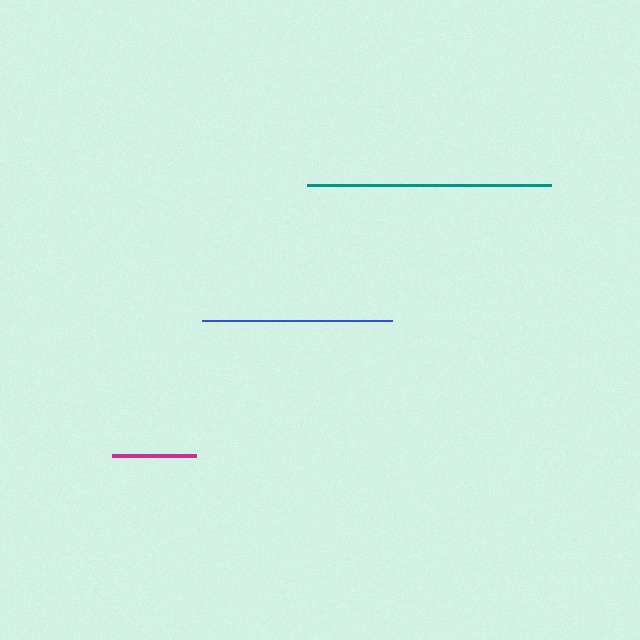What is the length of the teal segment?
The teal segment is approximately 244 pixels long.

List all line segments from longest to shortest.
From longest to shortest: teal, blue, magenta.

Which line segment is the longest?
The teal line is the longest at approximately 244 pixels.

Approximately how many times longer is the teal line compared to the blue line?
The teal line is approximately 1.3 times the length of the blue line.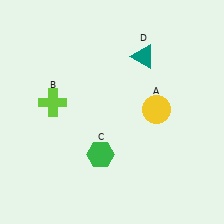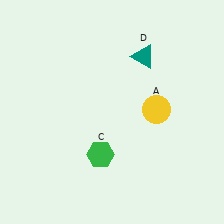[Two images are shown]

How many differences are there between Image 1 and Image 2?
There is 1 difference between the two images.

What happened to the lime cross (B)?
The lime cross (B) was removed in Image 2. It was in the top-left area of Image 1.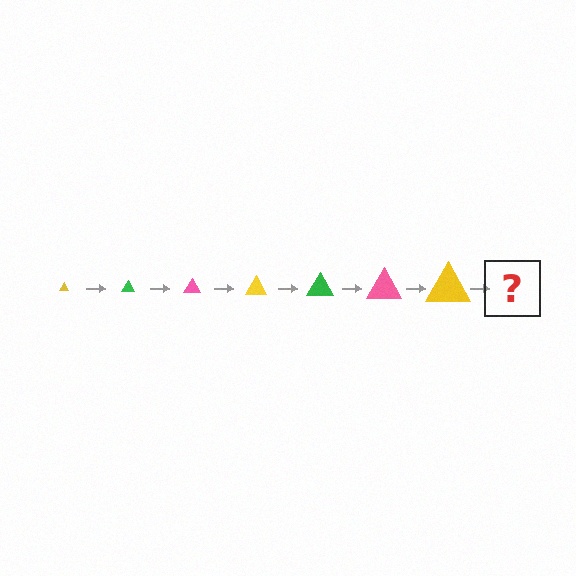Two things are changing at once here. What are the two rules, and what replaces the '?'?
The two rules are that the triangle grows larger each step and the color cycles through yellow, green, and pink. The '?' should be a green triangle, larger than the previous one.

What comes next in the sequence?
The next element should be a green triangle, larger than the previous one.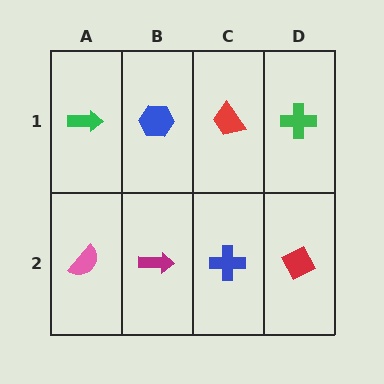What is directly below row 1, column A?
A pink semicircle.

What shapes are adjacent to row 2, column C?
A red trapezoid (row 1, column C), a magenta arrow (row 2, column B), a red diamond (row 2, column D).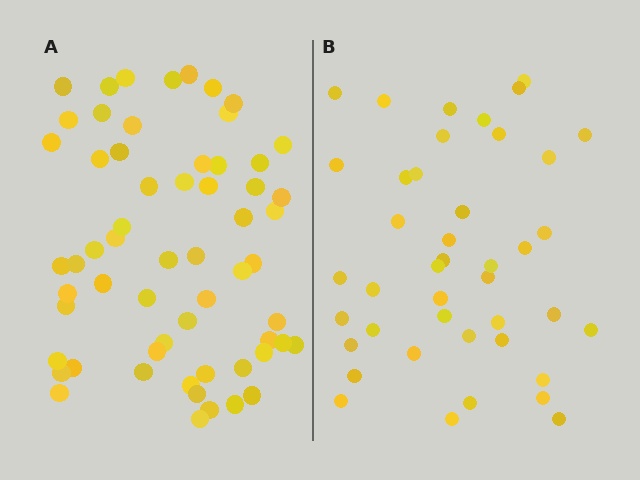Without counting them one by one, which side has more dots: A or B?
Region A (the left region) has more dots.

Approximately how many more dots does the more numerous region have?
Region A has approximately 20 more dots than region B.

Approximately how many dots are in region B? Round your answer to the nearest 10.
About 40 dots. (The exact count is 42, which rounds to 40.)